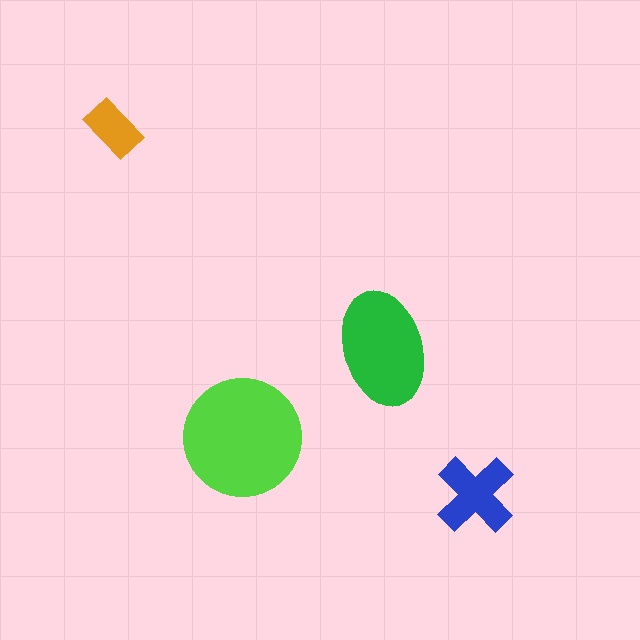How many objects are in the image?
There are 4 objects in the image.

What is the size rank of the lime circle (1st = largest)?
1st.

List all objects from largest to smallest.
The lime circle, the green ellipse, the blue cross, the orange rectangle.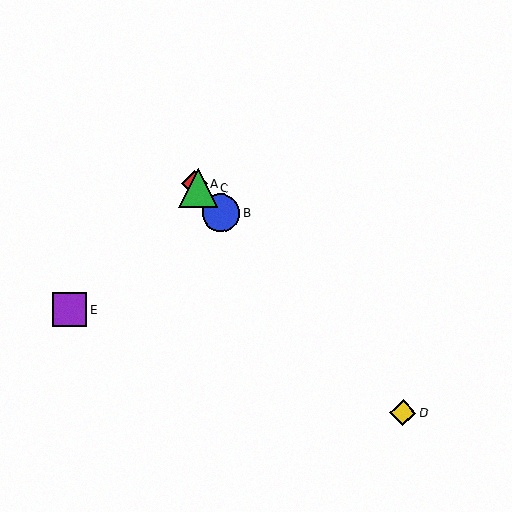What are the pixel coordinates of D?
Object D is at (403, 413).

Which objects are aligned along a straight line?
Objects A, B, C, D are aligned along a straight line.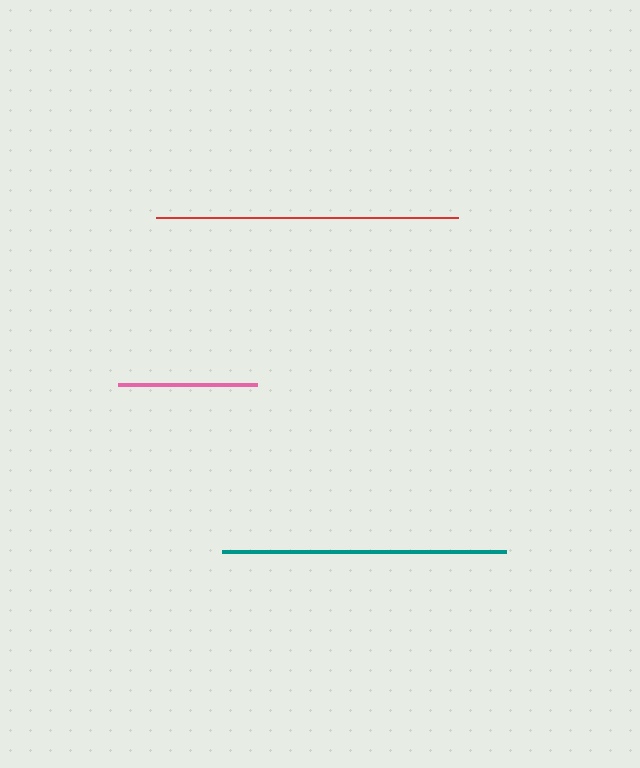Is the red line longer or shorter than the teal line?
The red line is longer than the teal line.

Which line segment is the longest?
The red line is the longest at approximately 302 pixels.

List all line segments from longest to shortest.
From longest to shortest: red, teal, pink.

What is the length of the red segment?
The red segment is approximately 302 pixels long.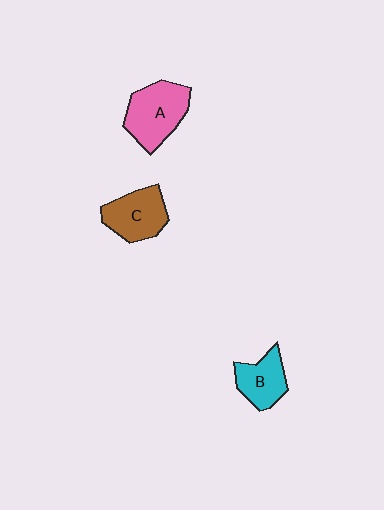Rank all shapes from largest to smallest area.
From largest to smallest: A (pink), C (brown), B (cyan).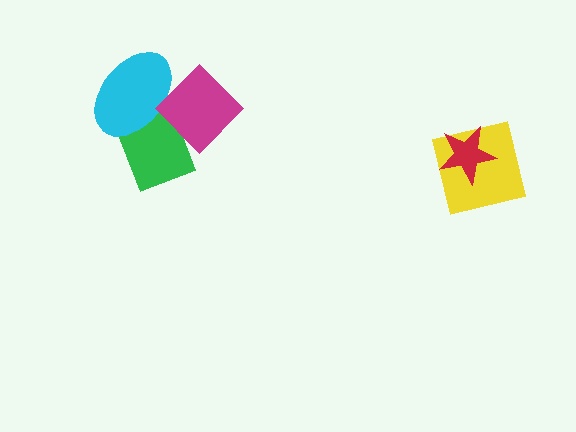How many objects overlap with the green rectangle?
2 objects overlap with the green rectangle.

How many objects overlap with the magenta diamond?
2 objects overlap with the magenta diamond.